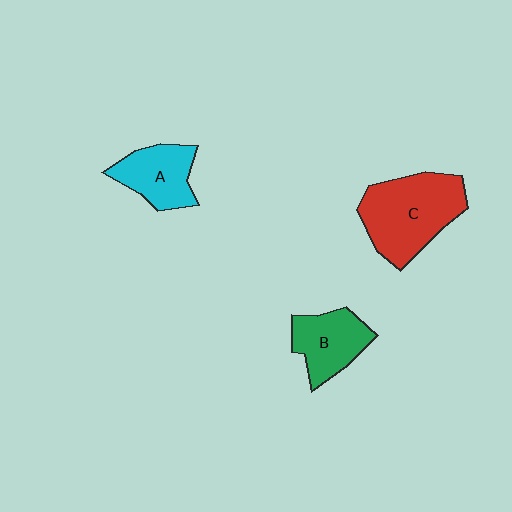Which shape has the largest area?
Shape C (red).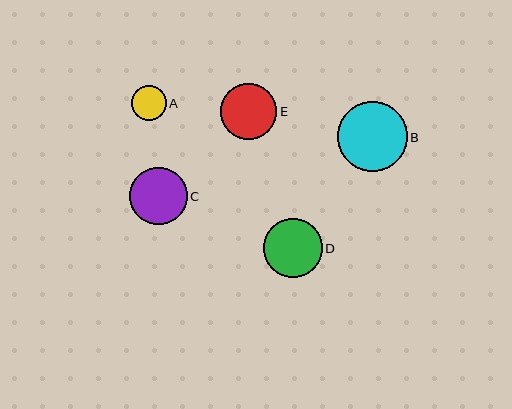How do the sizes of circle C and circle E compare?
Circle C and circle E are approximately the same size.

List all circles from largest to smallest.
From largest to smallest: B, D, C, E, A.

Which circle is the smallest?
Circle A is the smallest with a size of approximately 35 pixels.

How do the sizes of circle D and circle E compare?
Circle D and circle E are approximately the same size.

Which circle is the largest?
Circle B is the largest with a size of approximately 69 pixels.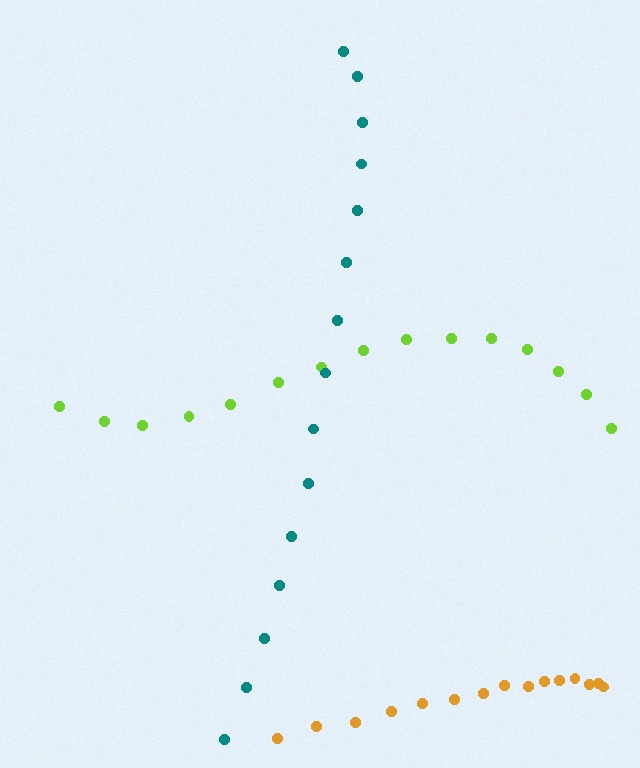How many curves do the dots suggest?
There are 3 distinct paths.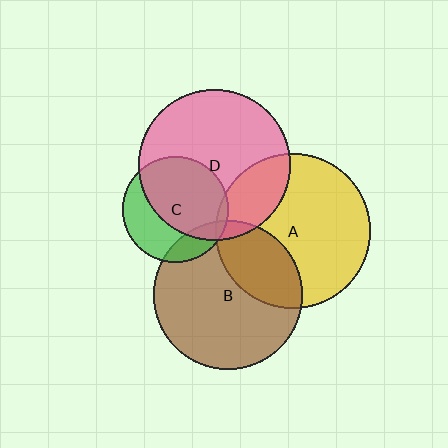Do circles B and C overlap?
Yes.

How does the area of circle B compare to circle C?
Approximately 2.0 times.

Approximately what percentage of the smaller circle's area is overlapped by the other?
Approximately 15%.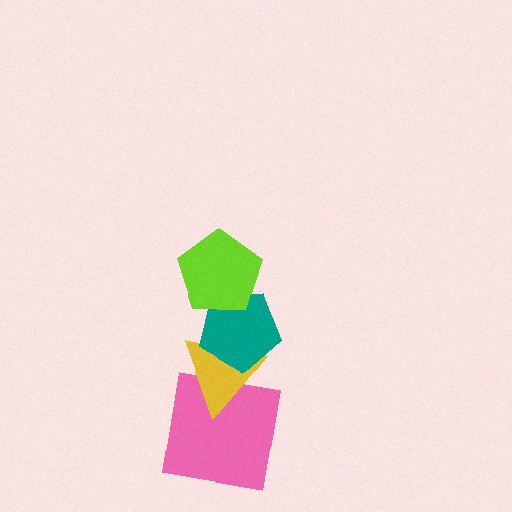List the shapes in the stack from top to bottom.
From top to bottom: the lime pentagon, the teal pentagon, the yellow triangle, the pink square.